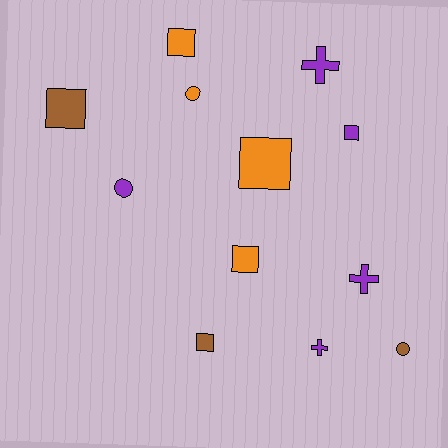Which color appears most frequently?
Purple, with 5 objects.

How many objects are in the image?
There are 12 objects.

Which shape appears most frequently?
Square, with 6 objects.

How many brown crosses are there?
There are no brown crosses.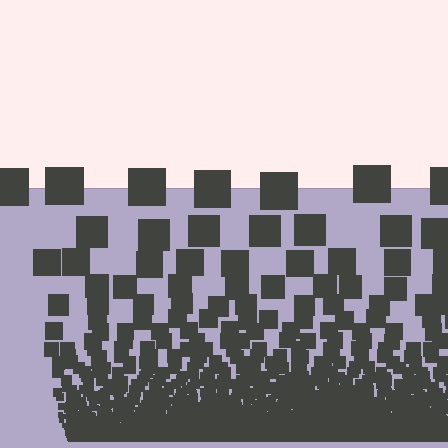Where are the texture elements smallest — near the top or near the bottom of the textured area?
Near the bottom.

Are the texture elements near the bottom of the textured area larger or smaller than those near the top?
Smaller. The gradient is inverted — elements near the bottom are smaller and denser.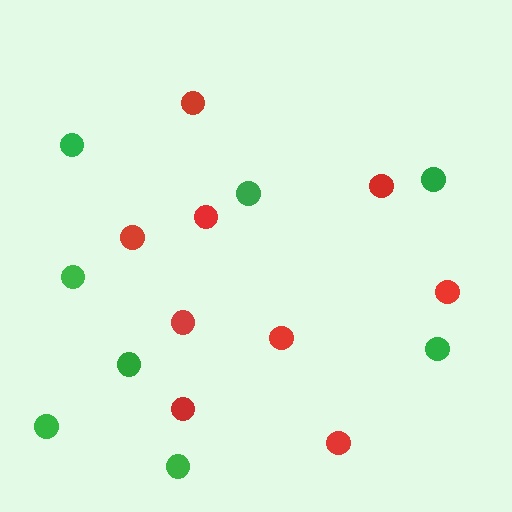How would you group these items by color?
There are 2 groups: one group of red circles (9) and one group of green circles (8).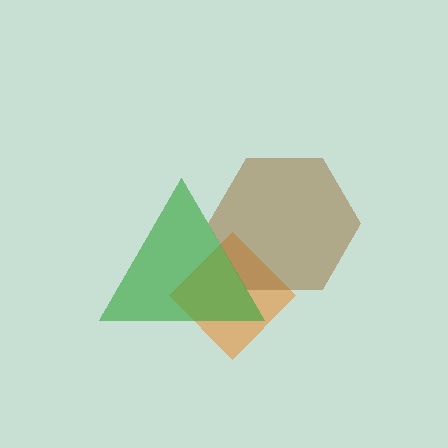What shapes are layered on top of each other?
The layered shapes are: an orange diamond, a brown hexagon, a green triangle.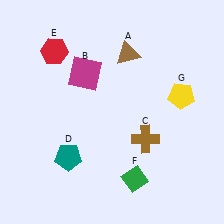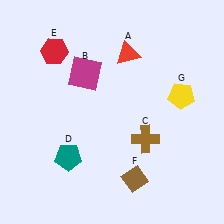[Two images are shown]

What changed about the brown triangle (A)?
In Image 1, A is brown. In Image 2, it changed to red.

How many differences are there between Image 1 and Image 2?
There are 2 differences between the two images.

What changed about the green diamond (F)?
In Image 1, F is green. In Image 2, it changed to brown.